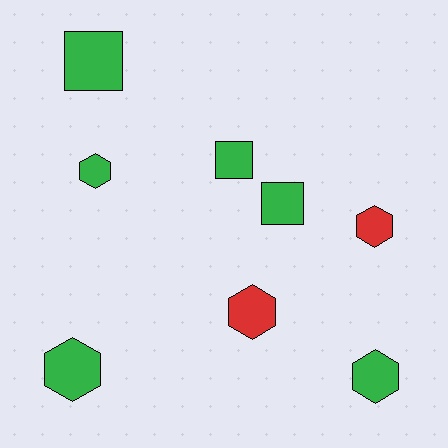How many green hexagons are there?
There are 3 green hexagons.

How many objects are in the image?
There are 8 objects.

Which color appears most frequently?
Green, with 6 objects.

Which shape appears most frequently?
Hexagon, with 5 objects.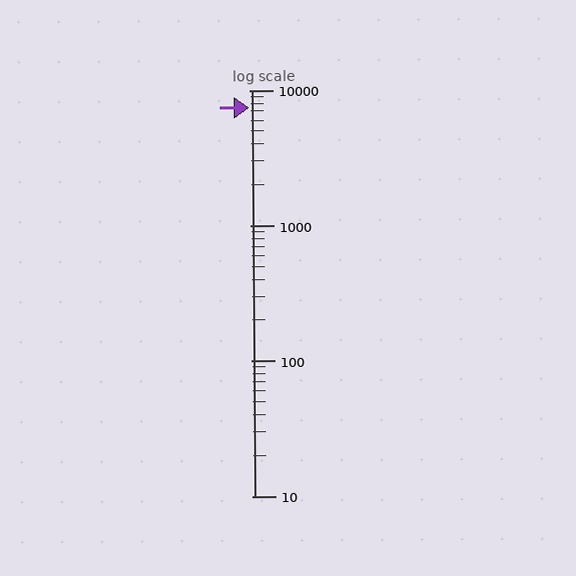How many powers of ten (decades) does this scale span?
The scale spans 3 decades, from 10 to 10000.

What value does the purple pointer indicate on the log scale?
The pointer indicates approximately 7400.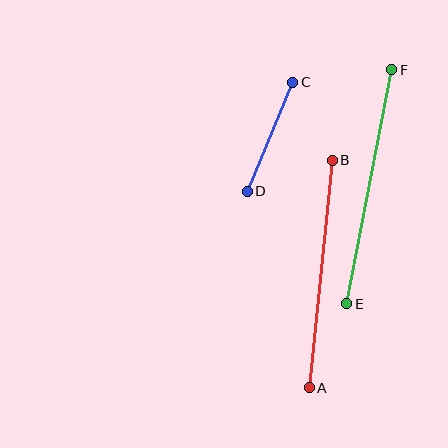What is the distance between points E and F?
The distance is approximately 238 pixels.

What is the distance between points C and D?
The distance is approximately 118 pixels.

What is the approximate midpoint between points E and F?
The midpoint is at approximately (369, 187) pixels.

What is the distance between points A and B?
The distance is approximately 229 pixels.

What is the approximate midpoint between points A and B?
The midpoint is at approximately (321, 274) pixels.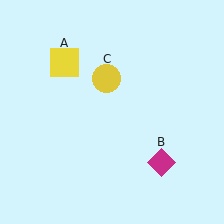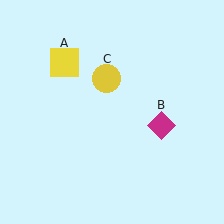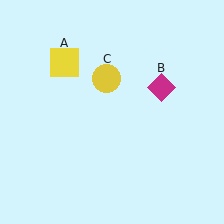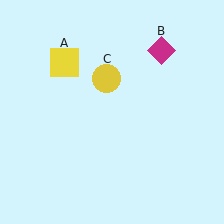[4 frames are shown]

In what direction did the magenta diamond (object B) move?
The magenta diamond (object B) moved up.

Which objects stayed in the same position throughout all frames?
Yellow square (object A) and yellow circle (object C) remained stationary.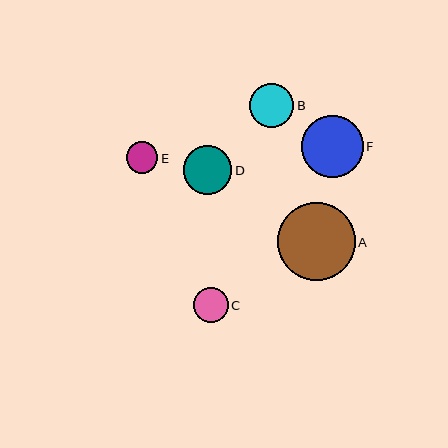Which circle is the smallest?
Circle E is the smallest with a size of approximately 31 pixels.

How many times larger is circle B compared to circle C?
Circle B is approximately 1.2 times the size of circle C.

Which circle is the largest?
Circle A is the largest with a size of approximately 78 pixels.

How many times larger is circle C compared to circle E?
Circle C is approximately 1.1 times the size of circle E.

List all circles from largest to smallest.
From largest to smallest: A, F, D, B, C, E.